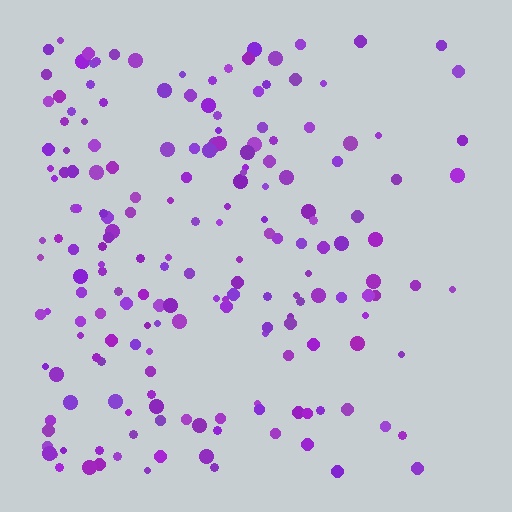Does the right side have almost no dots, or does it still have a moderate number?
Still a moderate number, just noticeably fewer than the left.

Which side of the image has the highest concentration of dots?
The left.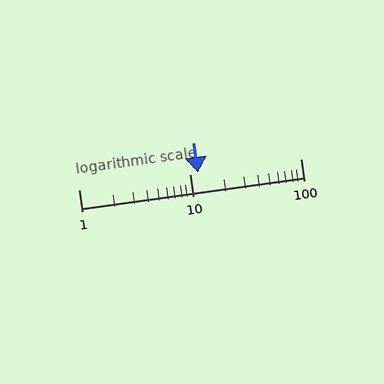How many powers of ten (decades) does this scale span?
The scale spans 2 decades, from 1 to 100.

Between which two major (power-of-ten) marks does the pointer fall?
The pointer is between 10 and 100.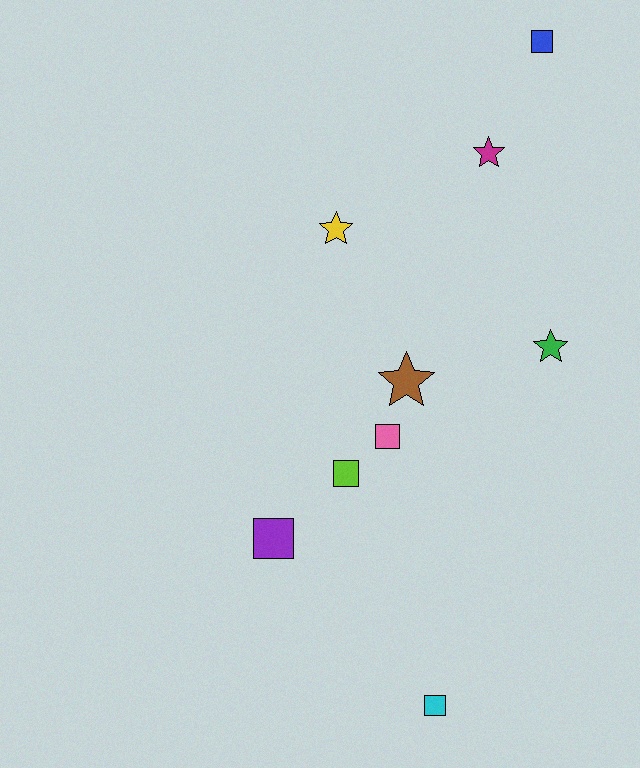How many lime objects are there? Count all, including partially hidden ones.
There is 1 lime object.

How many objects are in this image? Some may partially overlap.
There are 9 objects.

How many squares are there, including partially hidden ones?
There are 5 squares.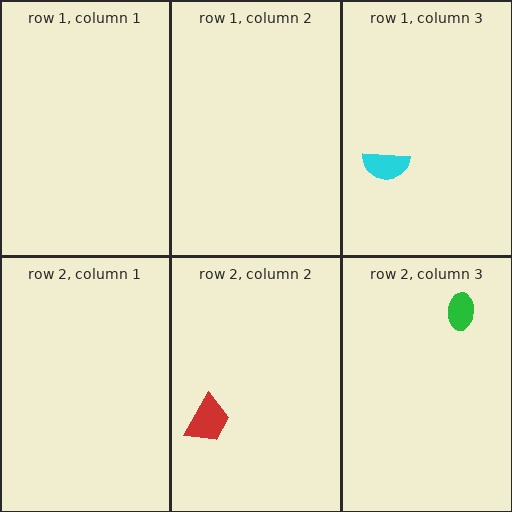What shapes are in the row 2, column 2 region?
The red trapezoid.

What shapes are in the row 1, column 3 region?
The cyan semicircle.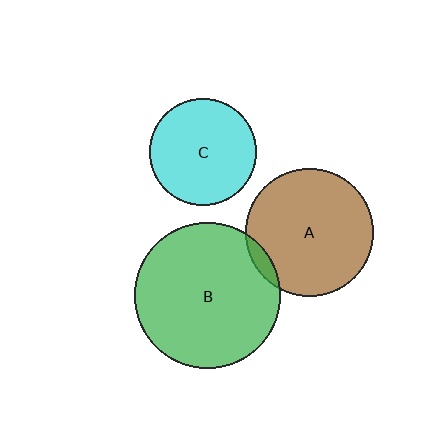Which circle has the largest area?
Circle B (green).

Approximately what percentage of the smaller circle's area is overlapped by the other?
Approximately 5%.